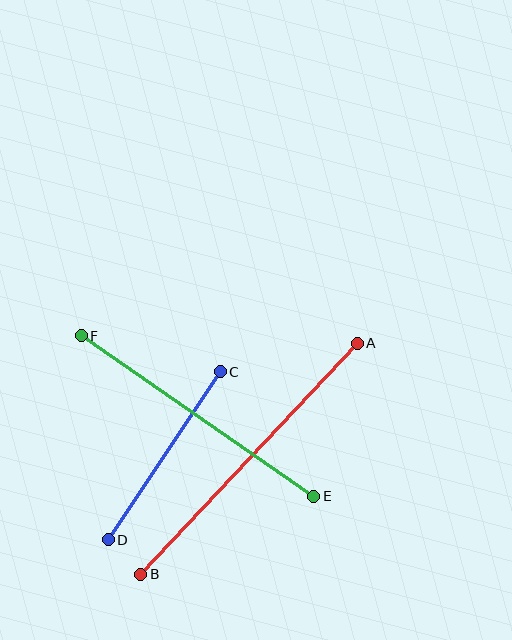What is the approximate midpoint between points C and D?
The midpoint is at approximately (164, 456) pixels.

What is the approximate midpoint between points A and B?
The midpoint is at approximately (249, 459) pixels.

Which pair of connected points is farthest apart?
Points A and B are farthest apart.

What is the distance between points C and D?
The distance is approximately 202 pixels.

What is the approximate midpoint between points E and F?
The midpoint is at approximately (198, 416) pixels.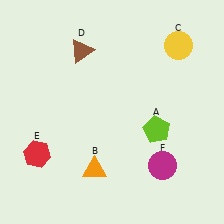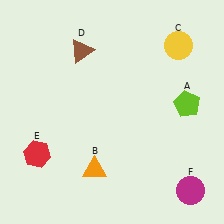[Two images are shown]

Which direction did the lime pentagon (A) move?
The lime pentagon (A) moved right.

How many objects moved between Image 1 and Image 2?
2 objects moved between the two images.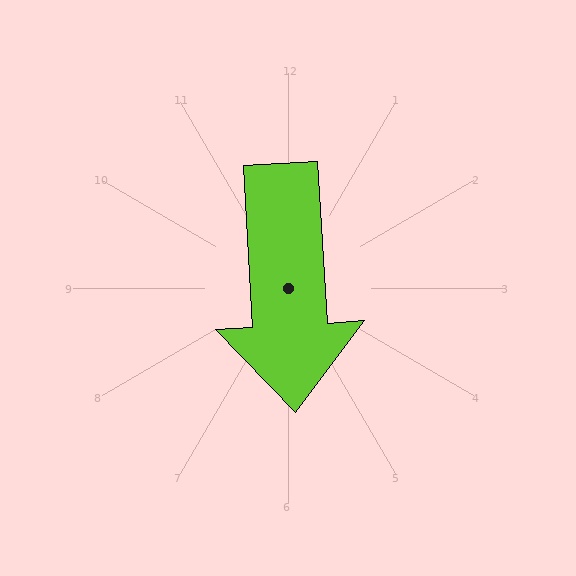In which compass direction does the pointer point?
South.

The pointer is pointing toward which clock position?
Roughly 6 o'clock.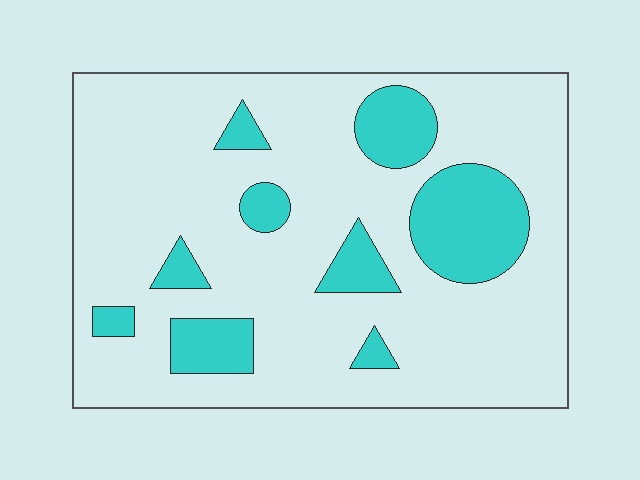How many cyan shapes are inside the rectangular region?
9.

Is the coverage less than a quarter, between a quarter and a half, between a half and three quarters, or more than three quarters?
Less than a quarter.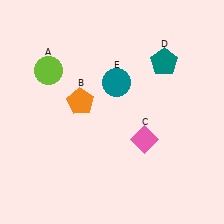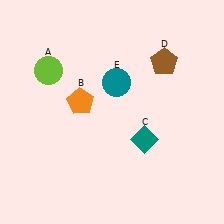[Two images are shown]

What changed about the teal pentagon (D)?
In Image 1, D is teal. In Image 2, it changed to brown.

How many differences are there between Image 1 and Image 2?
There are 2 differences between the two images.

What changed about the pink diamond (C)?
In Image 1, C is pink. In Image 2, it changed to teal.